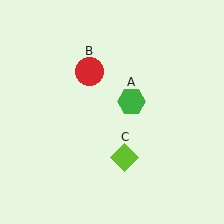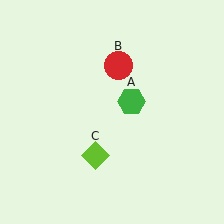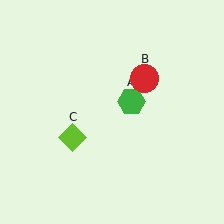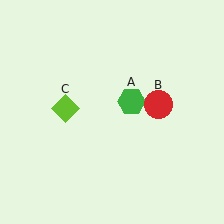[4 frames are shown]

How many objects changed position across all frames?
2 objects changed position: red circle (object B), lime diamond (object C).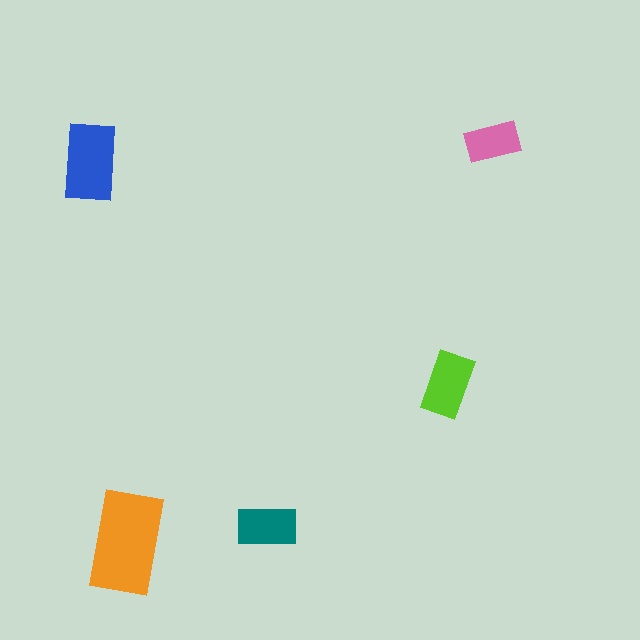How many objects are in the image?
There are 5 objects in the image.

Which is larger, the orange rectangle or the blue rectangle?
The orange one.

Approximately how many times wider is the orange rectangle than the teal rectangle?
About 1.5 times wider.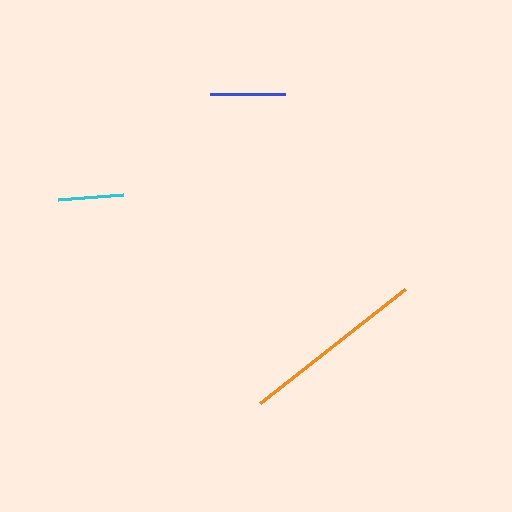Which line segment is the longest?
The orange line is the longest at approximately 185 pixels.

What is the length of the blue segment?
The blue segment is approximately 75 pixels long.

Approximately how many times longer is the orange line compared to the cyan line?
The orange line is approximately 2.8 times the length of the cyan line.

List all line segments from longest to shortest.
From longest to shortest: orange, blue, cyan.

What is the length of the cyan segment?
The cyan segment is approximately 65 pixels long.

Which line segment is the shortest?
The cyan line is the shortest at approximately 65 pixels.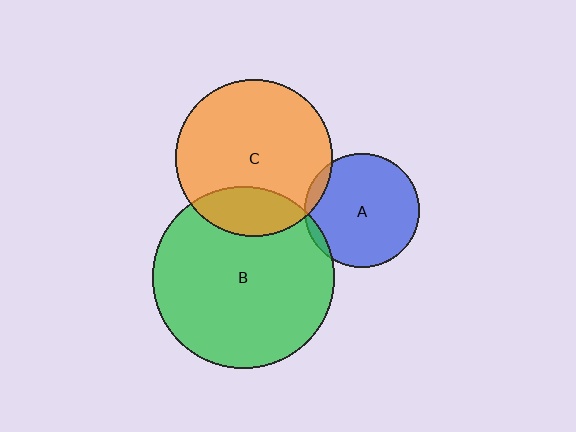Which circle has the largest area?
Circle B (green).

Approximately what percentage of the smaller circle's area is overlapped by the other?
Approximately 5%.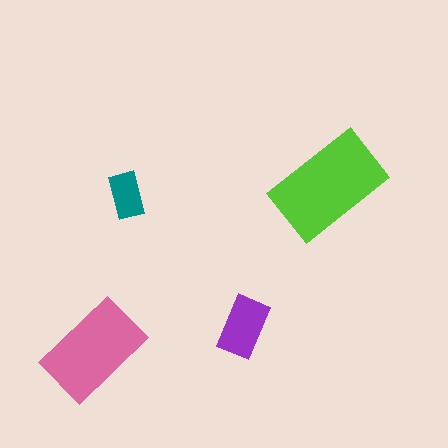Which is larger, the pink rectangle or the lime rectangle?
The lime one.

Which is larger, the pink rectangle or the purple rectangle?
The pink one.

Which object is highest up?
The lime rectangle is topmost.